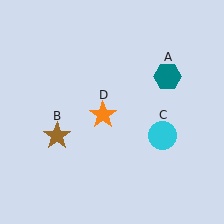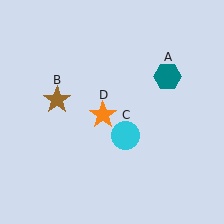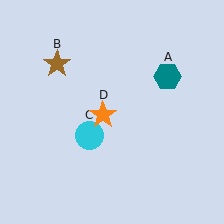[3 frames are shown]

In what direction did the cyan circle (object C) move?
The cyan circle (object C) moved left.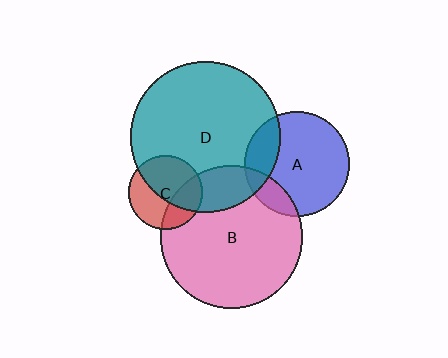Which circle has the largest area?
Circle D (teal).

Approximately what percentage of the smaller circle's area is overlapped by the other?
Approximately 15%.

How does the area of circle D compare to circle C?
Approximately 4.1 times.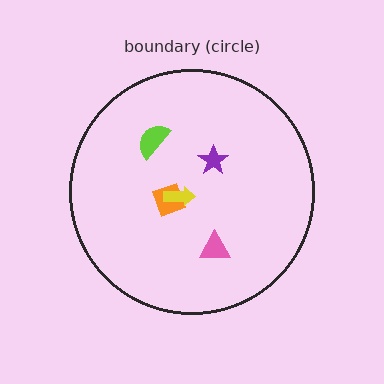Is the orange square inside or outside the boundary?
Inside.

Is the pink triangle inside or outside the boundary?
Inside.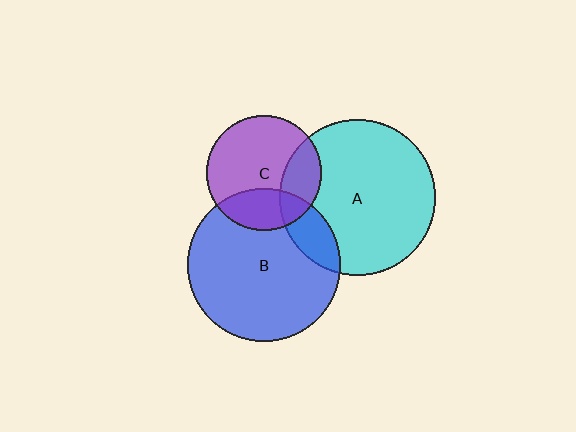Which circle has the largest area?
Circle A (cyan).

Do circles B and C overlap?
Yes.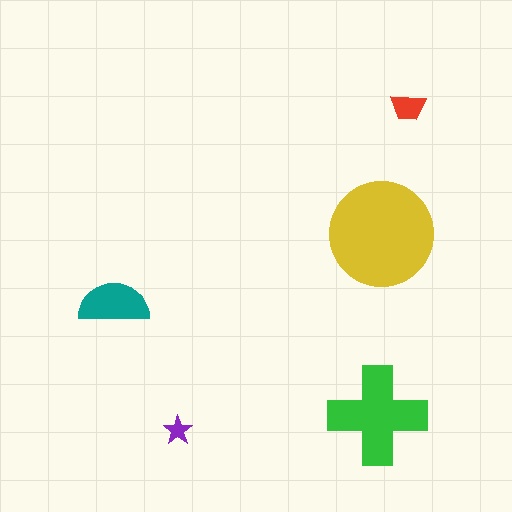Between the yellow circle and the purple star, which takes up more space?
The yellow circle.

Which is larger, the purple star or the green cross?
The green cross.